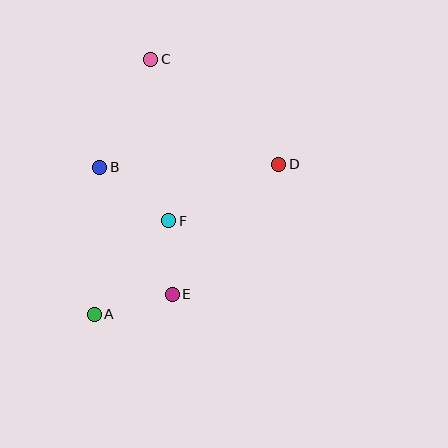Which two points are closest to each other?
Points E and F are closest to each other.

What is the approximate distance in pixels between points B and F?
The distance between B and F is approximately 87 pixels.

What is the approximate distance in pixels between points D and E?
The distance between D and E is approximately 168 pixels.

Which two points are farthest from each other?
Points A and C are farthest from each other.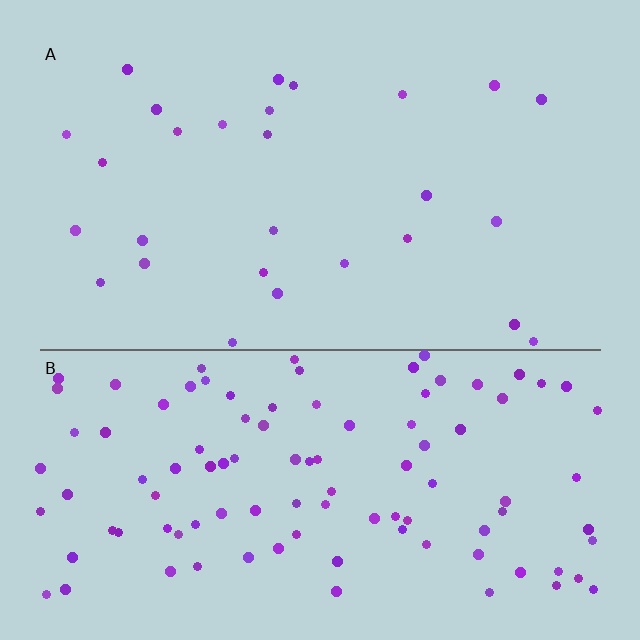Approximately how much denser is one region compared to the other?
Approximately 3.8× — region B over region A.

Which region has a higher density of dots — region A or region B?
B (the bottom).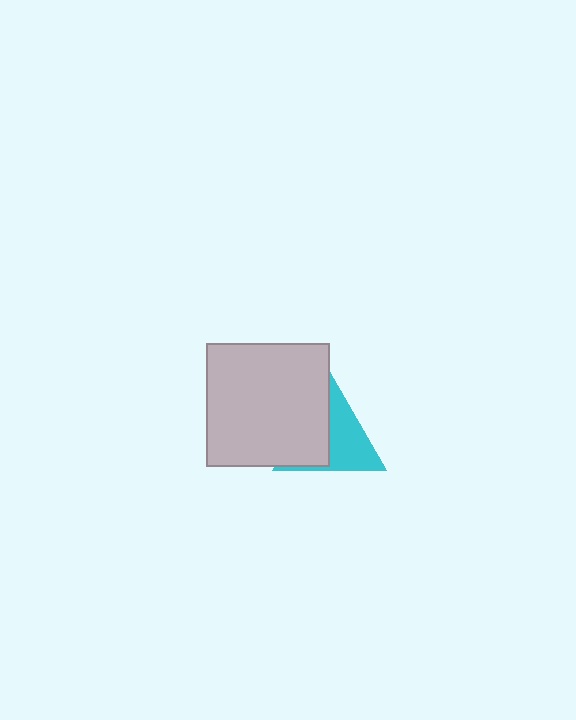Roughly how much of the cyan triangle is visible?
About half of it is visible (roughly 54%).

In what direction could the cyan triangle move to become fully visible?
The cyan triangle could move right. That would shift it out from behind the light gray square entirely.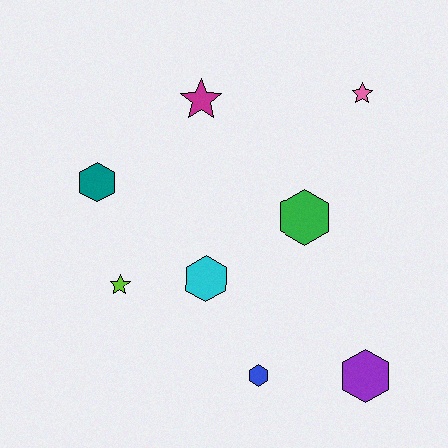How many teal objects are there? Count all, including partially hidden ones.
There is 1 teal object.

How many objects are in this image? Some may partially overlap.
There are 8 objects.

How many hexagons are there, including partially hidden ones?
There are 5 hexagons.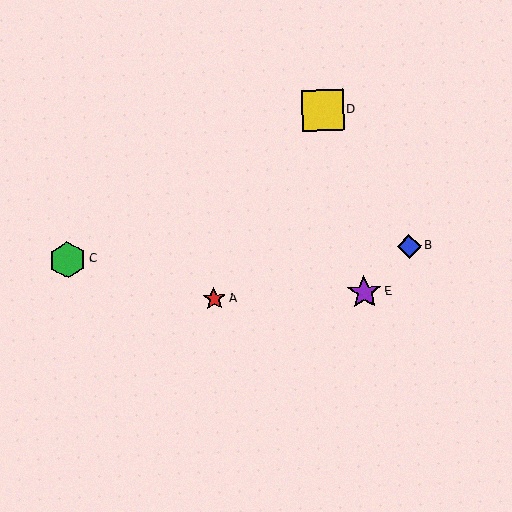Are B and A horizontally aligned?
No, B is at y≈246 and A is at y≈299.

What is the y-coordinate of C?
Object C is at y≈260.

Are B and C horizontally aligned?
Yes, both are at y≈246.